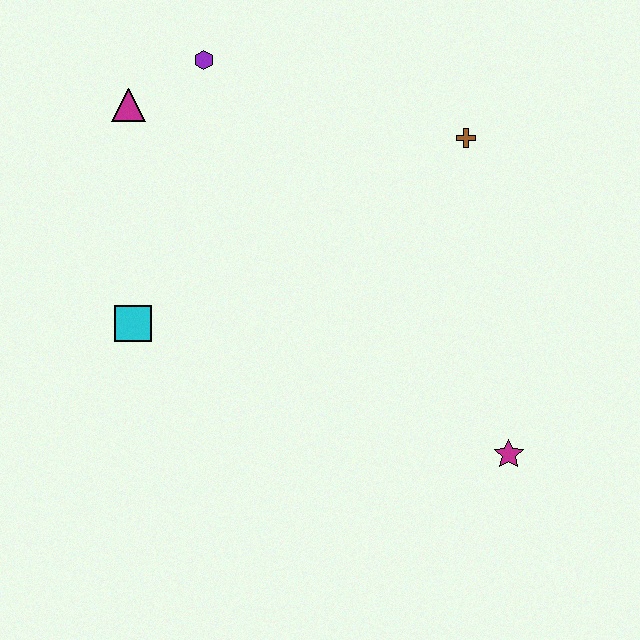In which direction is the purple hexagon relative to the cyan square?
The purple hexagon is above the cyan square.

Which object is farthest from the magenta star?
The magenta triangle is farthest from the magenta star.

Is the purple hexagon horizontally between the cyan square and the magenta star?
Yes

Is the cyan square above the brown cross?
No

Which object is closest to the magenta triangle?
The purple hexagon is closest to the magenta triangle.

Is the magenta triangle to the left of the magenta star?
Yes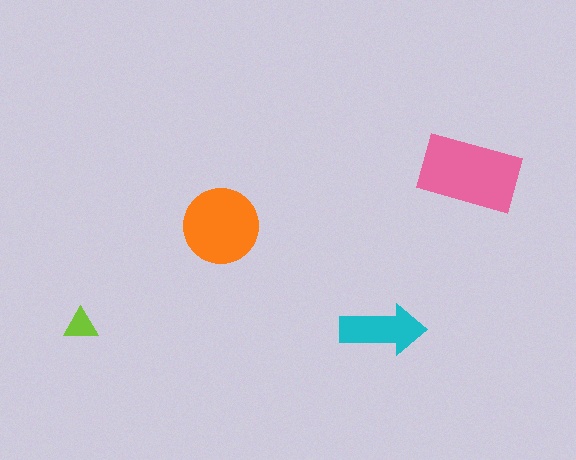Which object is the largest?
The pink rectangle.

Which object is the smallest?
The lime triangle.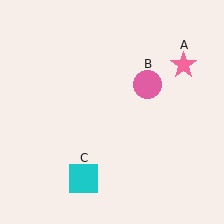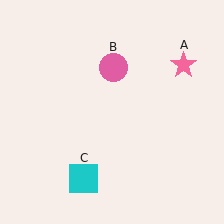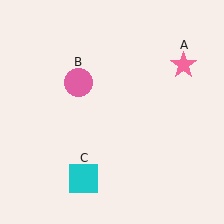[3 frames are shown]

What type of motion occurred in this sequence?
The pink circle (object B) rotated counterclockwise around the center of the scene.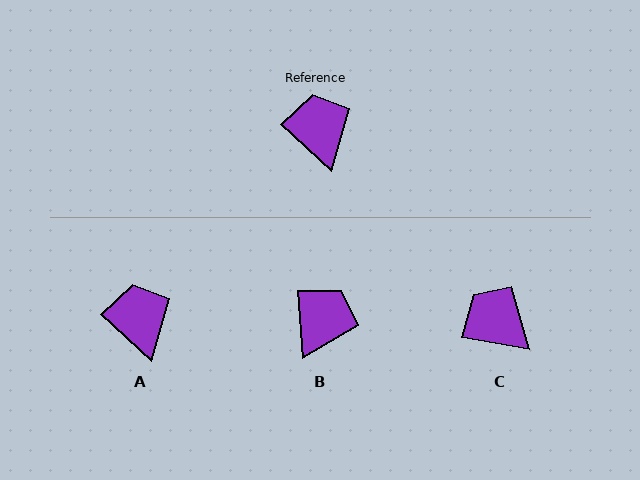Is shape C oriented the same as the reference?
No, it is off by about 32 degrees.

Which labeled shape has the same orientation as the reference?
A.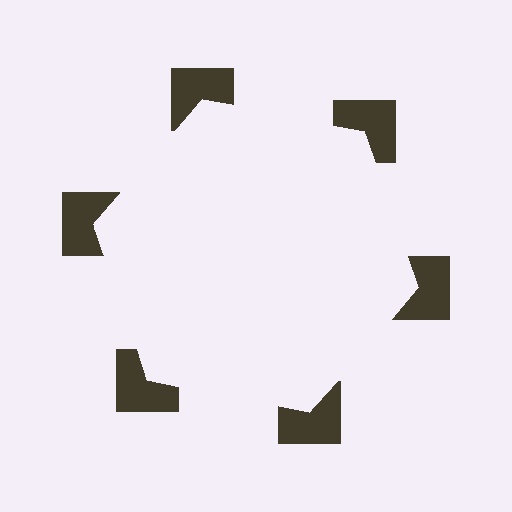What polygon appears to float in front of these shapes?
An illusory hexagon — its edges are inferred from the aligned wedge cuts in the notched squares, not physically drawn.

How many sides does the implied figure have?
6 sides.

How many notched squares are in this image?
There are 6 — one at each vertex of the illusory hexagon.